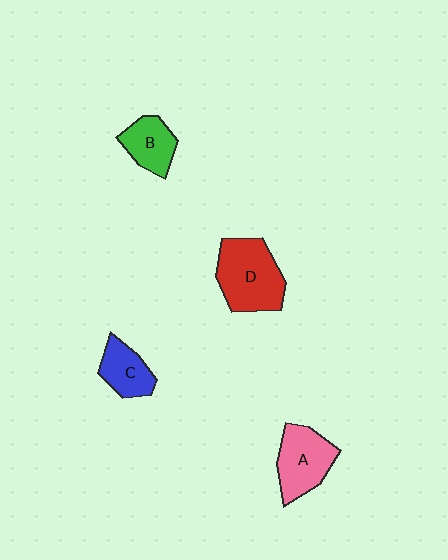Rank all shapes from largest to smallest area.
From largest to smallest: D (red), A (pink), B (green), C (blue).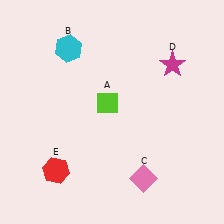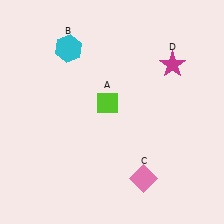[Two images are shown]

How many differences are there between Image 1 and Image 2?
There is 1 difference between the two images.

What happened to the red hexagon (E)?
The red hexagon (E) was removed in Image 2. It was in the bottom-left area of Image 1.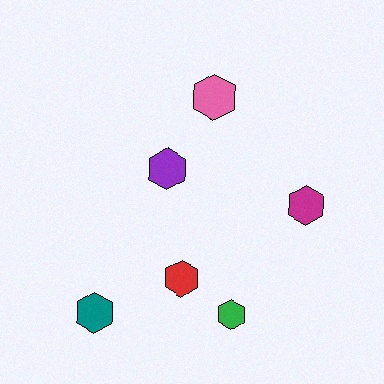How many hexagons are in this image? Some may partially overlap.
There are 6 hexagons.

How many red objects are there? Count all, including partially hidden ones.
There is 1 red object.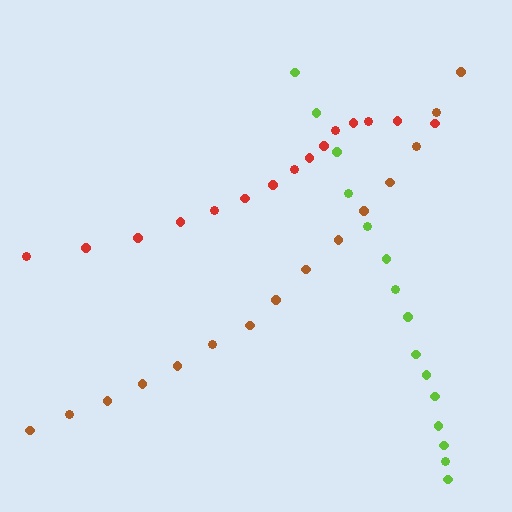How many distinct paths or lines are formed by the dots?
There are 3 distinct paths.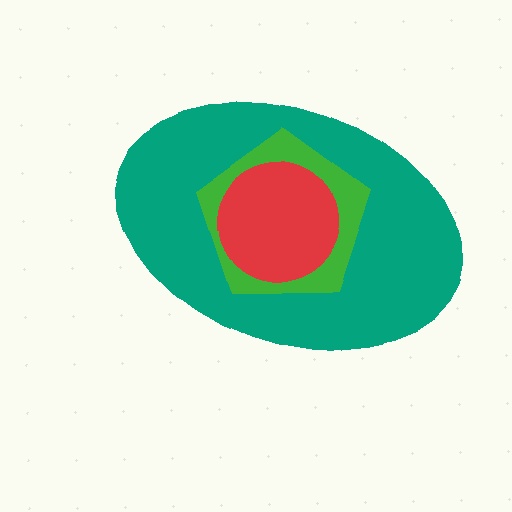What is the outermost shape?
The teal ellipse.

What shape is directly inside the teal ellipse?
The green pentagon.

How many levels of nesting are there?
3.